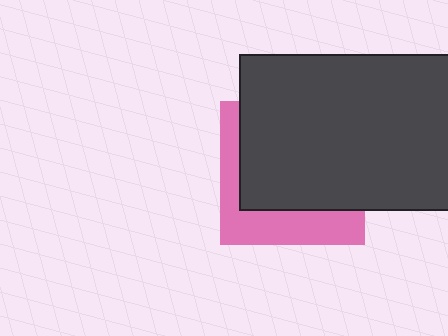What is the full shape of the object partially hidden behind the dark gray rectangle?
The partially hidden object is a pink square.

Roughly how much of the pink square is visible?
A small part of it is visible (roughly 34%).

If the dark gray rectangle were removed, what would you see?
You would see the complete pink square.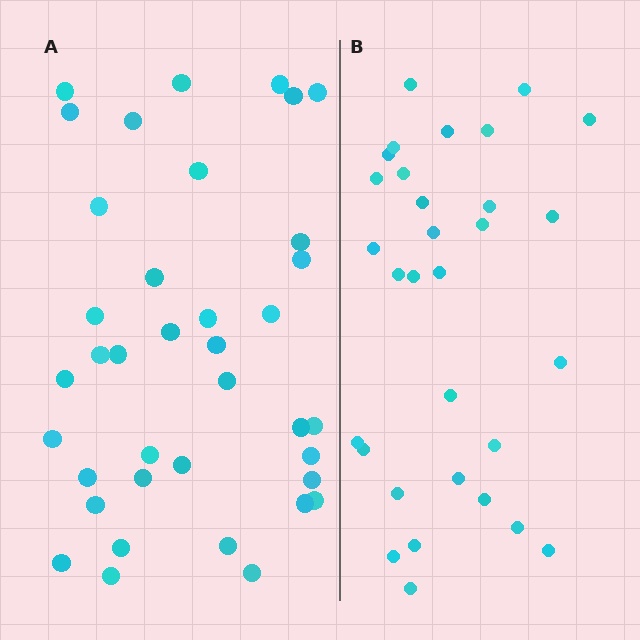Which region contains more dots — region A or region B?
Region A (the left region) has more dots.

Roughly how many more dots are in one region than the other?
Region A has roughly 8 or so more dots than region B.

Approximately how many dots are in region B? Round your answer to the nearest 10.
About 30 dots. (The exact count is 31, which rounds to 30.)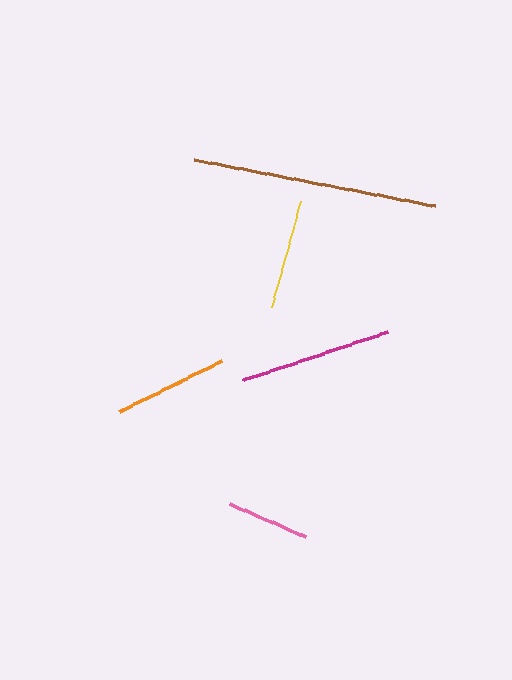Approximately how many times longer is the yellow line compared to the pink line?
The yellow line is approximately 1.3 times the length of the pink line.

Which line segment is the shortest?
The pink line is the shortest at approximately 84 pixels.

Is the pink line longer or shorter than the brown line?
The brown line is longer than the pink line.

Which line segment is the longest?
The brown line is the longest at approximately 245 pixels.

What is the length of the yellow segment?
The yellow segment is approximately 109 pixels long.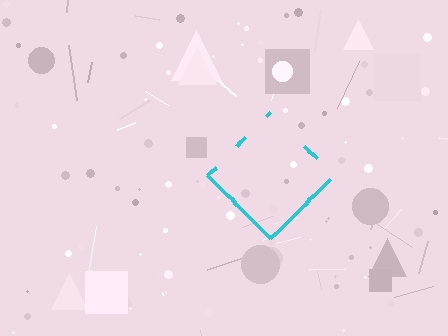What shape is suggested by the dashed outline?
The dashed outline suggests a diamond.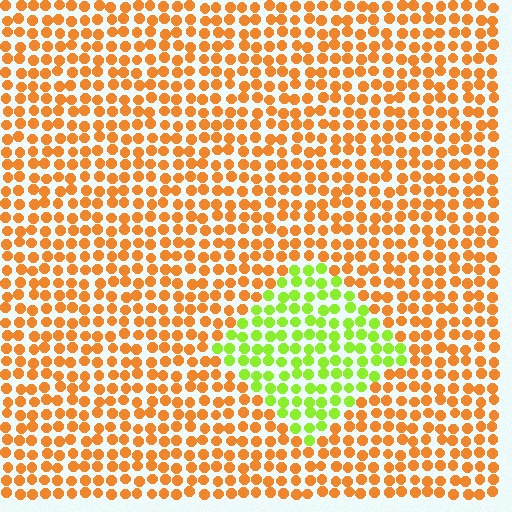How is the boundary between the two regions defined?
The boundary is defined purely by a slight shift in hue (about 63 degrees). Spacing, size, and orientation are identical on both sides.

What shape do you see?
I see a diamond.